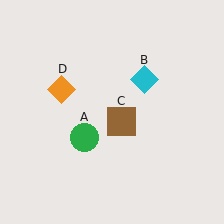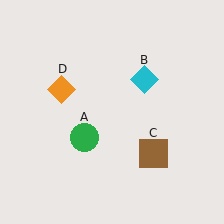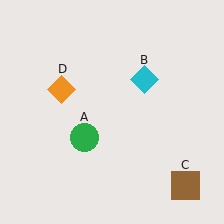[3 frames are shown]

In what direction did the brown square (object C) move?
The brown square (object C) moved down and to the right.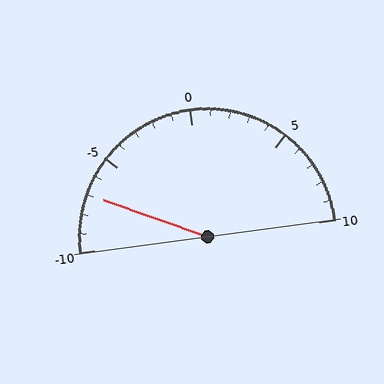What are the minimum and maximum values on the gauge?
The gauge ranges from -10 to 10.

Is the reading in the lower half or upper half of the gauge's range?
The reading is in the lower half of the range (-10 to 10).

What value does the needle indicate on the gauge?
The needle indicates approximately -7.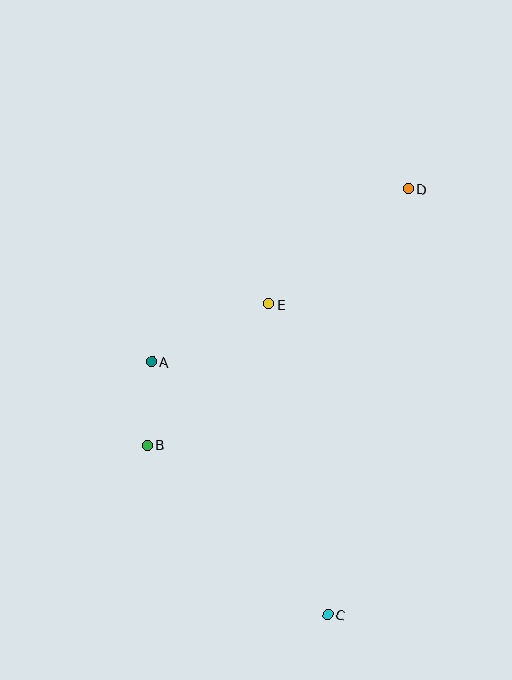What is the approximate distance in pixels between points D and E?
The distance between D and E is approximately 181 pixels.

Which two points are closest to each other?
Points A and B are closest to each other.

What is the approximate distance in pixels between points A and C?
The distance between A and C is approximately 309 pixels.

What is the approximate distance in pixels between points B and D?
The distance between B and D is approximately 366 pixels.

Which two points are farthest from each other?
Points C and D are farthest from each other.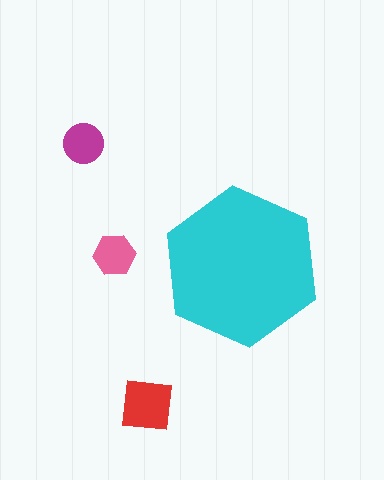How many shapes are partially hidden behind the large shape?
0 shapes are partially hidden.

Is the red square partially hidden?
No, the red square is fully visible.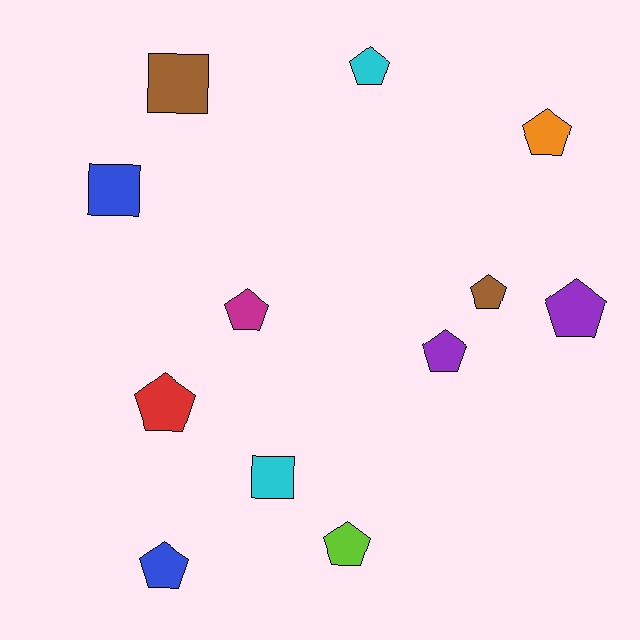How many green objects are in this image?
There are no green objects.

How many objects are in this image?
There are 12 objects.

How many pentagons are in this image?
There are 9 pentagons.